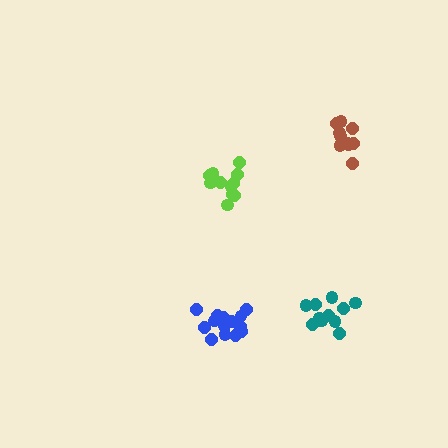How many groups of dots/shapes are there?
There are 4 groups.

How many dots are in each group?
Group 1: 10 dots, Group 2: 15 dots, Group 3: 11 dots, Group 4: 11 dots (47 total).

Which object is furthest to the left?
The lime cluster is leftmost.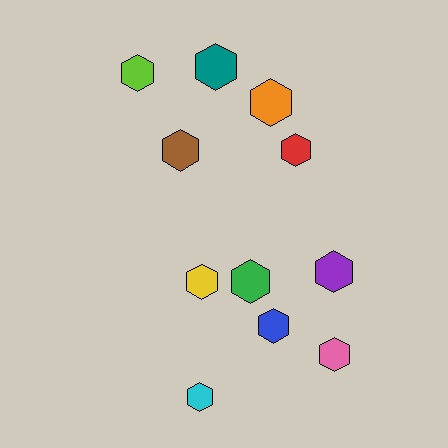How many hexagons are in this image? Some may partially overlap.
There are 11 hexagons.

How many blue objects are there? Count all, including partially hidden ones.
There is 1 blue object.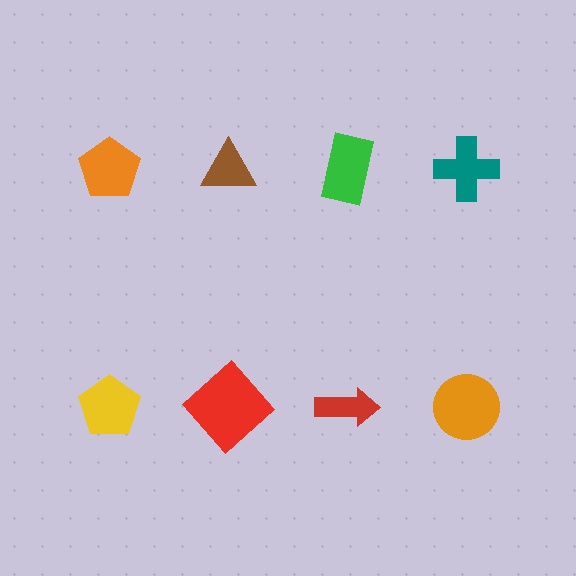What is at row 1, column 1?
An orange pentagon.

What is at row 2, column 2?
A red diamond.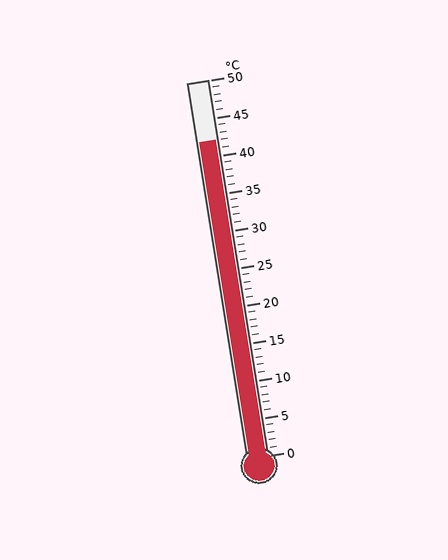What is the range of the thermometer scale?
The thermometer scale ranges from 0°C to 50°C.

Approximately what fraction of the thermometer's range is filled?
The thermometer is filled to approximately 85% of its range.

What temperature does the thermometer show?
The thermometer shows approximately 42°C.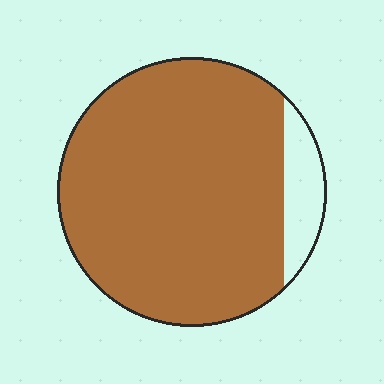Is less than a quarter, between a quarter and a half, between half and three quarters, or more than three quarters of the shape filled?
More than three quarters.